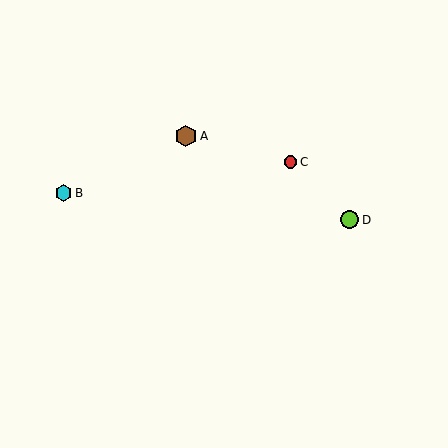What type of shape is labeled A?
Shape A is a brown hexagon.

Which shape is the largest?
The brown hexagon (labeled A) is the largest.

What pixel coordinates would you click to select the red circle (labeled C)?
Click at (290, 162) to select the red circle C.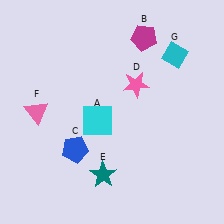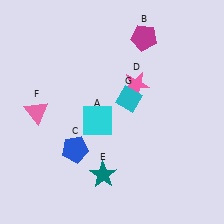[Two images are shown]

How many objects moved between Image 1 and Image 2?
1 object moved between the two images.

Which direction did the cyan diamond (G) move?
The cyan diamond (G) moved left.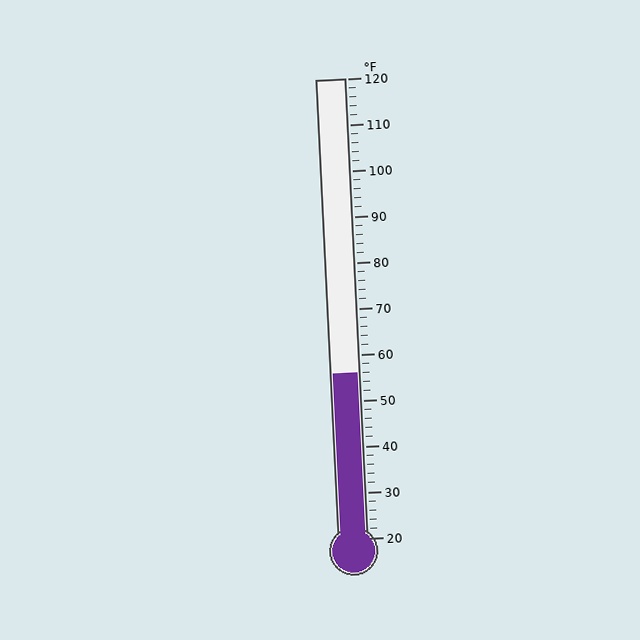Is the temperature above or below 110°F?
The temperature is below 110°F.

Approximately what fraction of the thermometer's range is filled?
The thermometer is filled to approximately 35% of its range.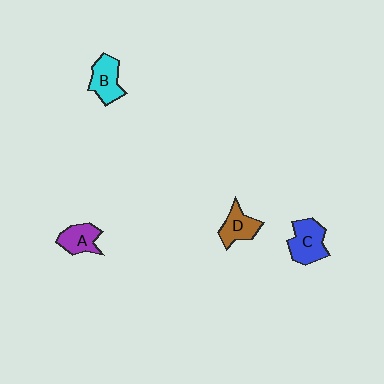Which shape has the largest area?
Shape C (blue).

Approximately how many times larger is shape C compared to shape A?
Approximately 1.4 times.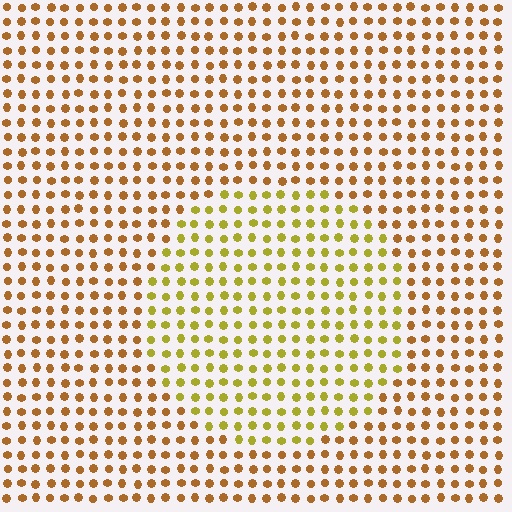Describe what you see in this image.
The image is filled with small brown elements in a uniform arrangement. A circle-shaped region is visible where the elements are tinted to a slightly different hue, forming a subtle color boundary.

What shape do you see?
I see a circle.